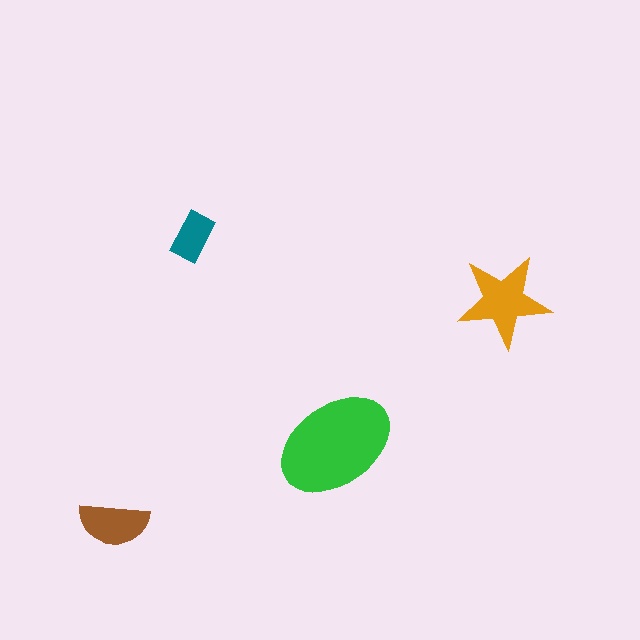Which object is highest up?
The teal rectangle is topmost.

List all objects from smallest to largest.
The teal rectangle, the brown semicircle, the orange star, the green ellipse.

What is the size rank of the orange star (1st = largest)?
2nd.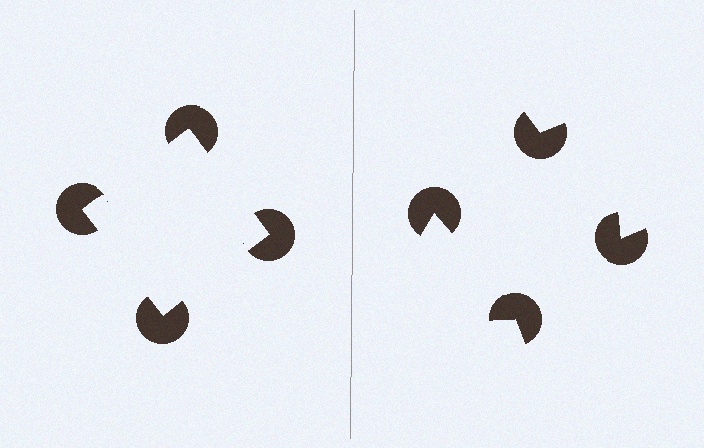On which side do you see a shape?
An illusory square appears on the left side. On the right side the wedge cuts are rotated, so no coherent shape forms.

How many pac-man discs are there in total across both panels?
8 — 4 on each side.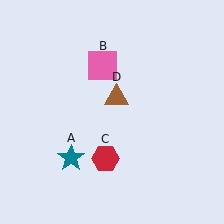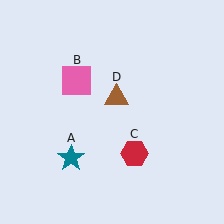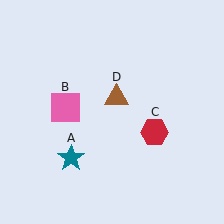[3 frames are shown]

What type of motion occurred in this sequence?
The pink square (object B), red hexagon (object C) rotated counterclockwise around the center of the scene.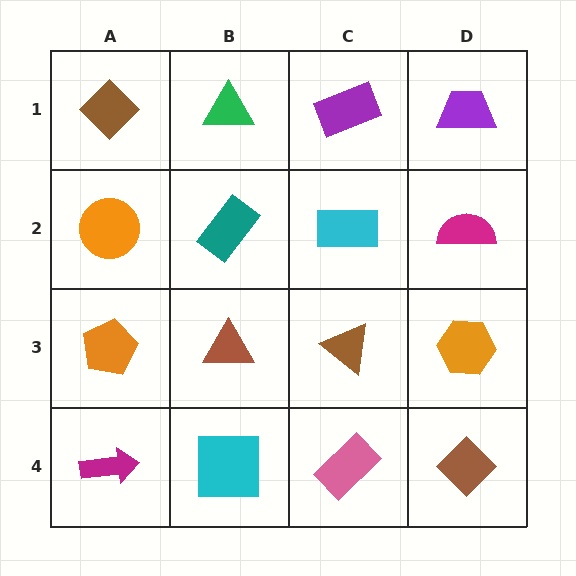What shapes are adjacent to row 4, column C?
A brown triangle (row 3, column C), a cyan square (row 4, column B), a brown diamond (row 4, column D).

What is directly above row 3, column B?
A teal rectangle.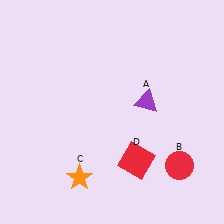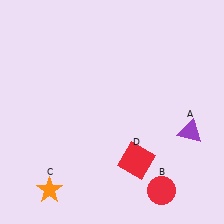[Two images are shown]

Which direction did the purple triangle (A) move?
The purple triangle (A) moved right.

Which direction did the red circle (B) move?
The red circle (B) moved down.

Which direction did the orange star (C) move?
The orange star (C) moved left.